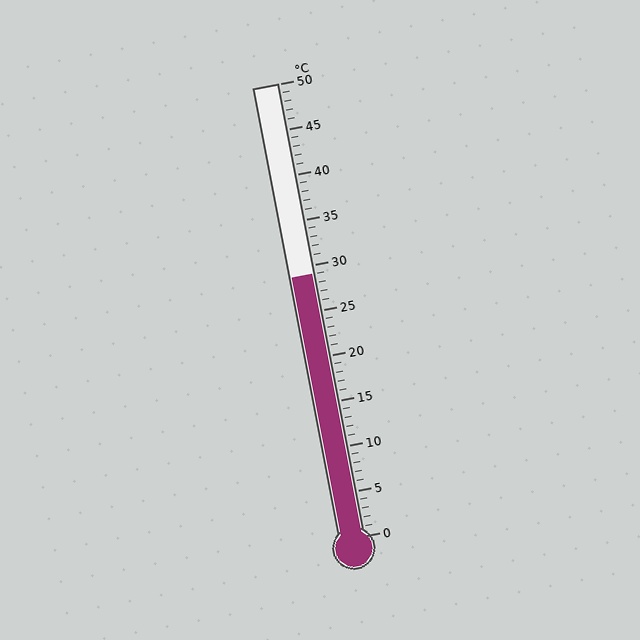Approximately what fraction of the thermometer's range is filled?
The thermometer is filled to approximately 60% of its range.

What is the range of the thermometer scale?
The thermometer scale ranges from 0°C to 50°C.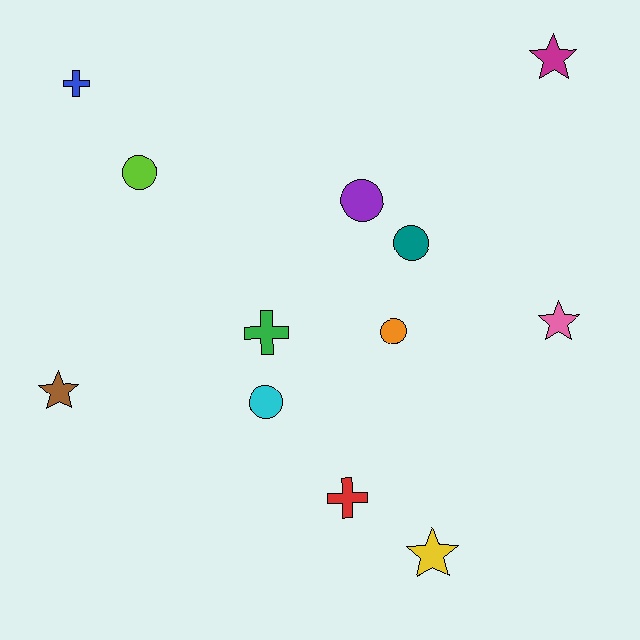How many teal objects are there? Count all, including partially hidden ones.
There is 1 teal object.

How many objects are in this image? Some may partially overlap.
There are 12 objects.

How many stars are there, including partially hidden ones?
There are 4 stars.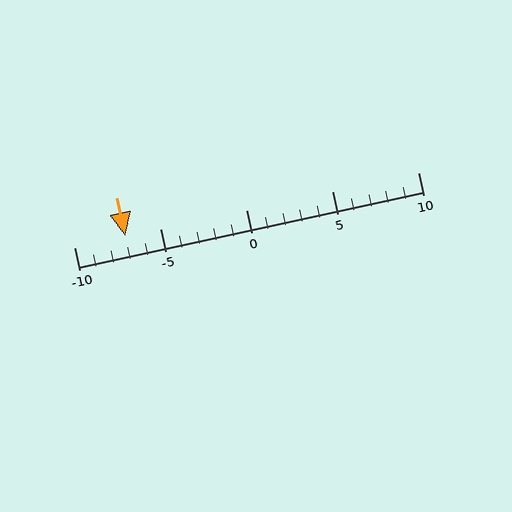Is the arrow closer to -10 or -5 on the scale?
The arrow is closer to -5.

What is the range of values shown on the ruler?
The ruler shows values from -10 to 10.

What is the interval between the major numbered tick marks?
The major tick marks are spaced 5 units apart.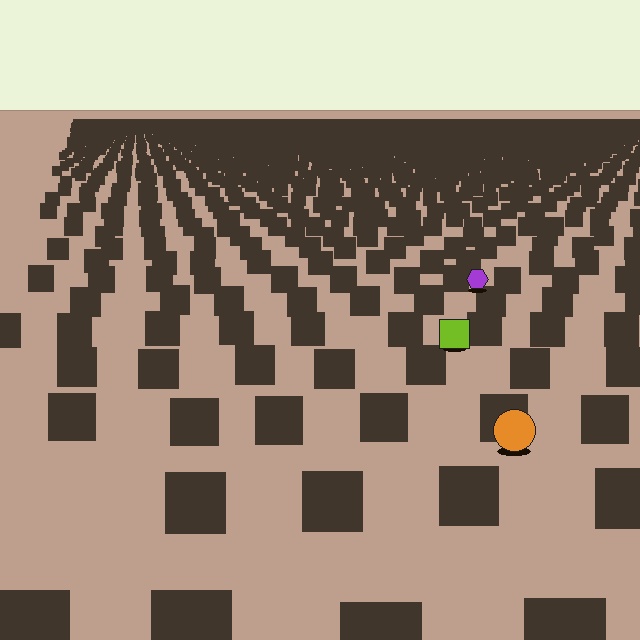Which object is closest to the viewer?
The orange circle is closest. The texture marks near it are larger and more spread out.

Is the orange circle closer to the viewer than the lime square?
Yes. The orange circle is closer — you can tell from the texture gradient: the ground texture is coarser near it.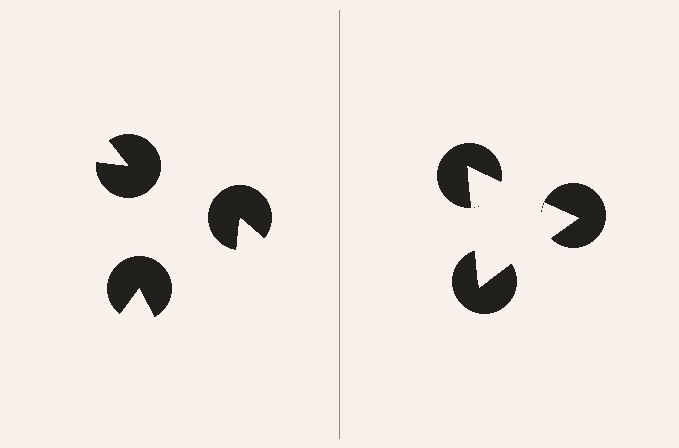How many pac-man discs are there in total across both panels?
6 — 3 on each side.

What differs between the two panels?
The pac-man discs are positioned identically on both sides; only the wedge orientations differ. On the right they align to a triangle; on the left they are misaligned.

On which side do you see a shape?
An illusory triangle appears on the right side. On the left side the wedge cuts are rotated, so no coherent shape forms.